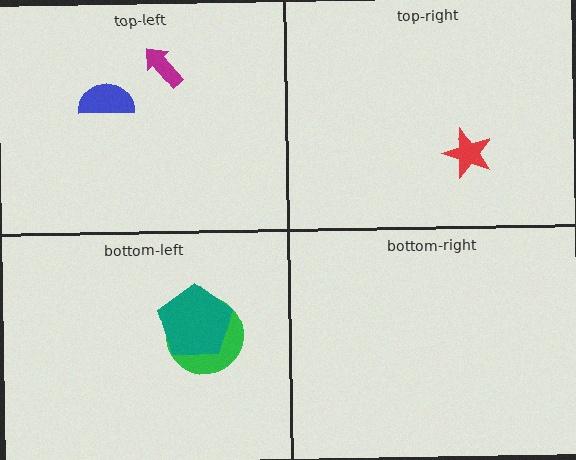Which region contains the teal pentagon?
The bottom-left region.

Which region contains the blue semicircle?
The top-left region.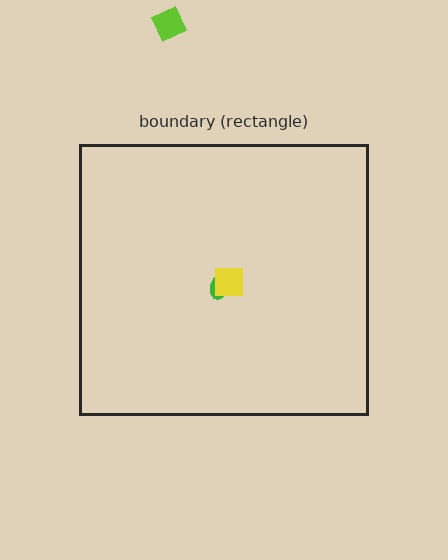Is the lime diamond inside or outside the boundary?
Outside.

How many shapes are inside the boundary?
2 inside, 1 outside.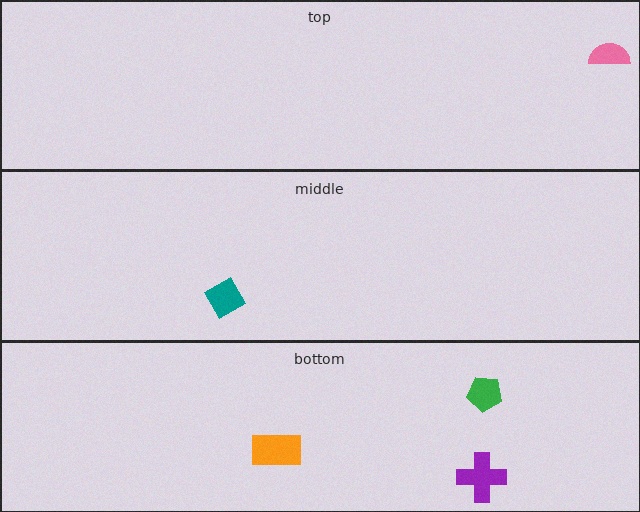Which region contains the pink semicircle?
The top region.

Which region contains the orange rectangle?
The bottom region.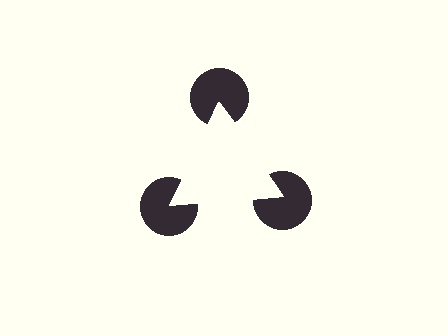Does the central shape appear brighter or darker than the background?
It typically appears slightly brighter than the background, even though no actual brightness change is drawn.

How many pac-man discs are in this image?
There are 3 — one at each vertex of the illusory triangle.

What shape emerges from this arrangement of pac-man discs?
An illusory triangle — its edges are inferred from the aligned wedge cuts in the pac-man discs, not physically drawn.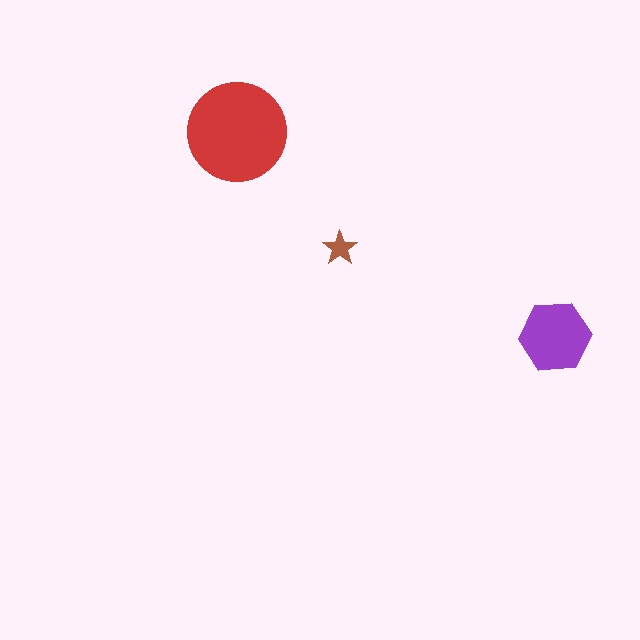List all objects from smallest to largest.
The brown star, the purple hexagon, the red circle.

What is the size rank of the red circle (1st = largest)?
1st.